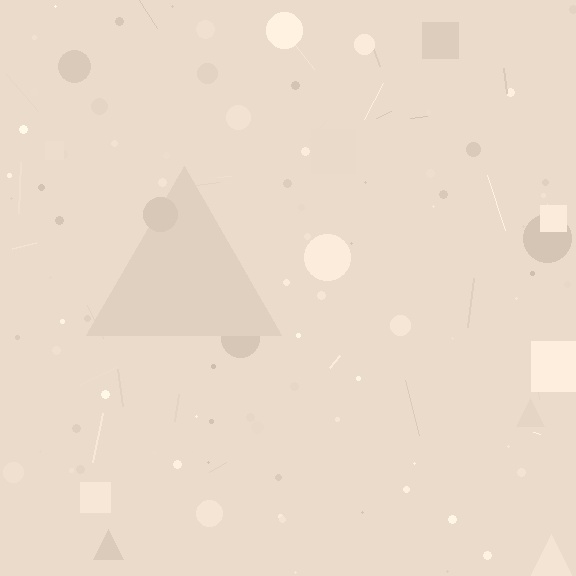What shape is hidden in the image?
A triangle is hidden in the image.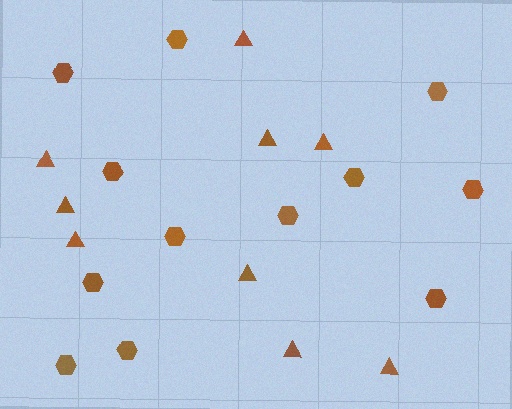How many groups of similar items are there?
There are 2 groups: one group of triangles (9) and one group of hexagons (12).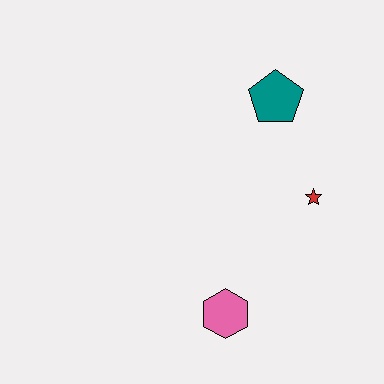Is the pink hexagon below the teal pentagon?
Yes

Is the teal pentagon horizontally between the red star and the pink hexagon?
Yes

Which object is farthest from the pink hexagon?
The teal pentagon is farthest from the pink hexagon.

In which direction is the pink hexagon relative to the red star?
The pink hexagon is below the red star.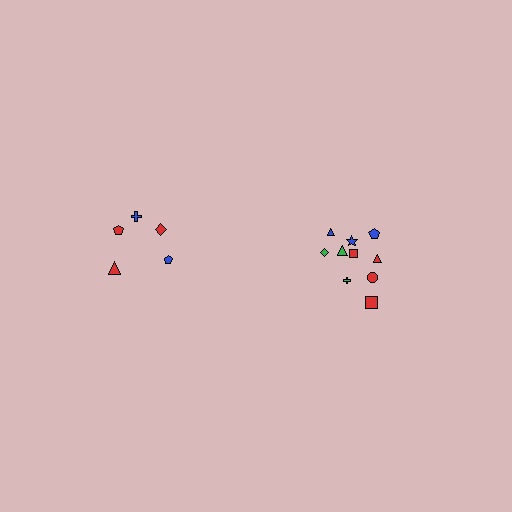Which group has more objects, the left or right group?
The right group.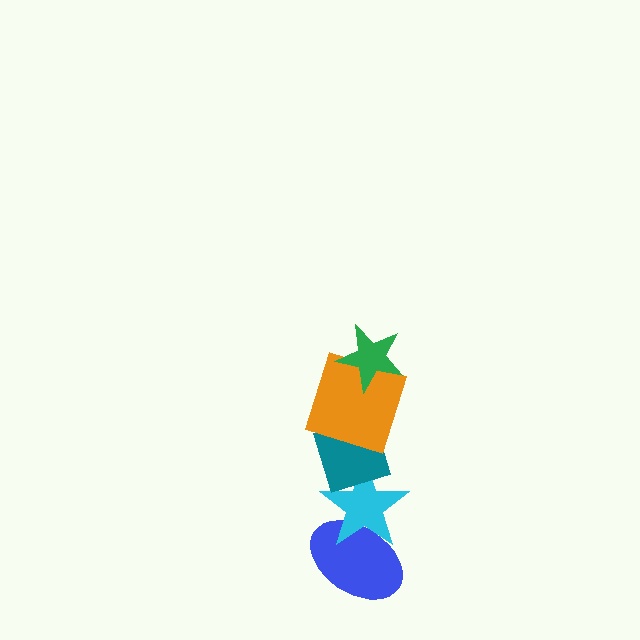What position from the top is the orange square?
The orange square is 2nd from the top.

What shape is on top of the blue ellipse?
The cyan star is on top of the blue ellipse.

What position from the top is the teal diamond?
The teal diamond is 3rd from the top.